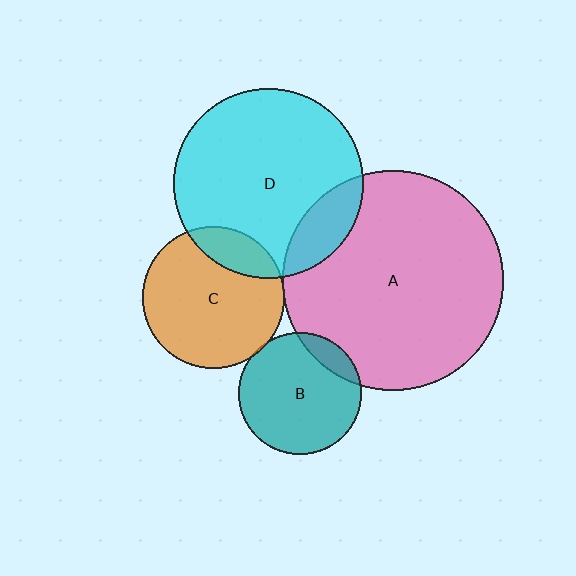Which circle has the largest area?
Circle A (pink).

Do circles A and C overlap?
Yes.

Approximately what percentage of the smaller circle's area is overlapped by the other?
Approximately 5%.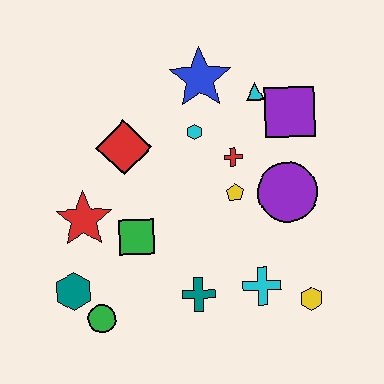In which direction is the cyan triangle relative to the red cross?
The cyan triangle is above the red cross.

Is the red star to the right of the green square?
No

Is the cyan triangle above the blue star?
No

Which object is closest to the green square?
The red star is closest to the green square.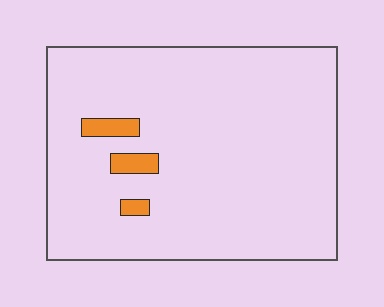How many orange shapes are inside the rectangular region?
3.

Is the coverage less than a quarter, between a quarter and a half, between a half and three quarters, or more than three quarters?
Less than a quarter.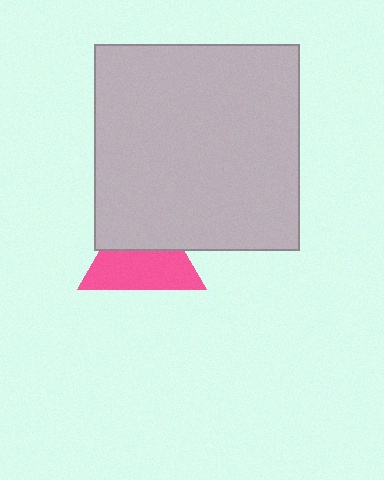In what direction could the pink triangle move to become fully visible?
The pink triangle could move down. That would shift it out from behind the light gray square entirely.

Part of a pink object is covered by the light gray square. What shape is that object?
It is a triangle.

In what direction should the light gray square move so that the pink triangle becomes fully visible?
The light gray square should move up. That is the shortest direction to clear the overlap and leave the pink triangle fully visible.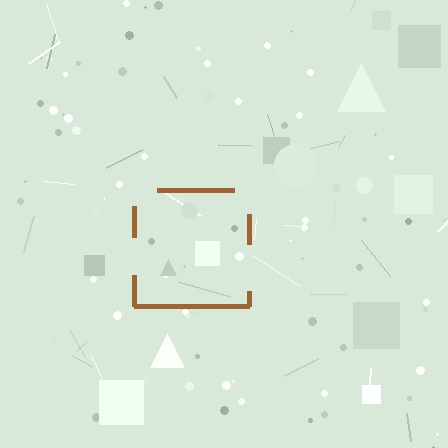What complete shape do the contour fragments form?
The contour fragments form a square.